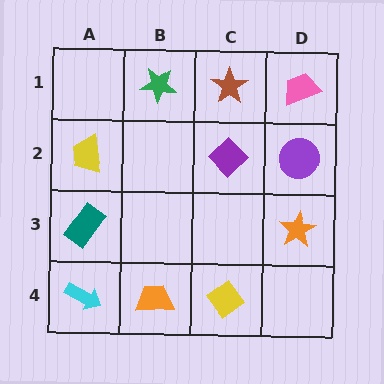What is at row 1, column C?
A brown star.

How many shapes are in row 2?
3 shapes.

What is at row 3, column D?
An orange star.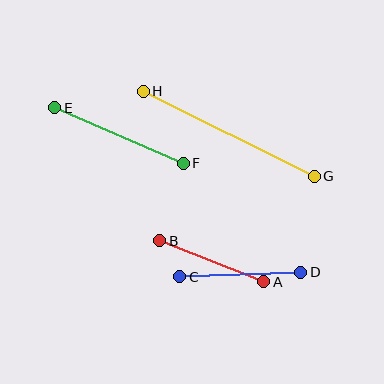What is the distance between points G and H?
The distance is approximately 191 pixels.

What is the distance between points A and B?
The distance is approximately 112 pixels.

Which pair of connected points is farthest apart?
Points G and H are farthest apart.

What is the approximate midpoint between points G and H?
The midpoint is at approximately (229, 134) pixels.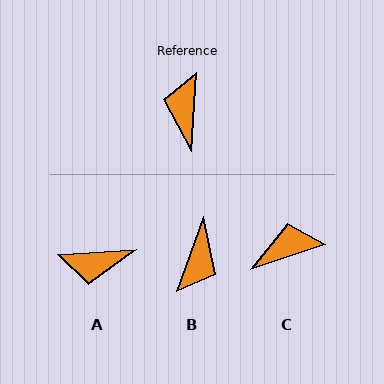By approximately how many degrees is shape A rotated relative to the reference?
Approximately 98 degrees counter-clockwise.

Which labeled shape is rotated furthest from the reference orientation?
B, about 164 degrees away.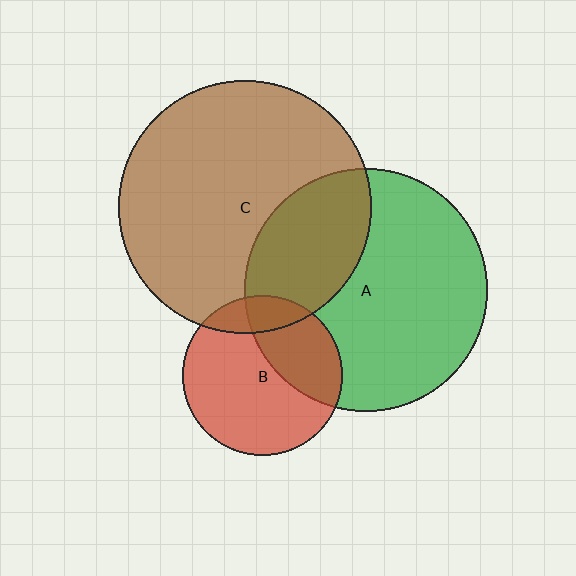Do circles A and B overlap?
Yes.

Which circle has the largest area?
Circle C (brown).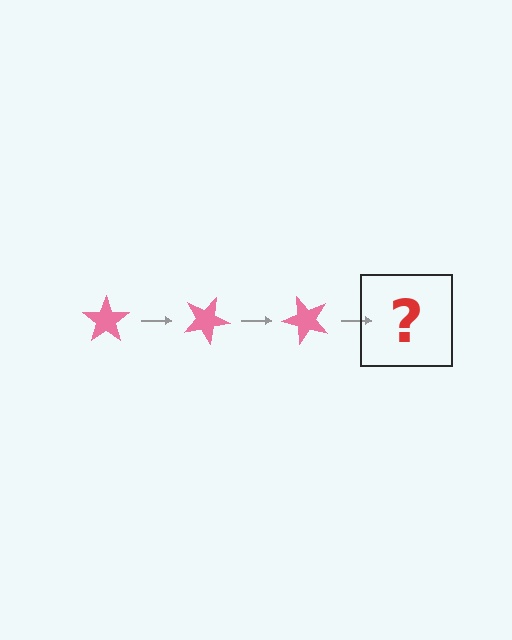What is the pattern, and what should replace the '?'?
The pattern is that the star rotates 25 degrees each step. The '?' should be a pink star rotated 75 degrees.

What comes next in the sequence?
The next element should be a pink star rotated 75 degrees.